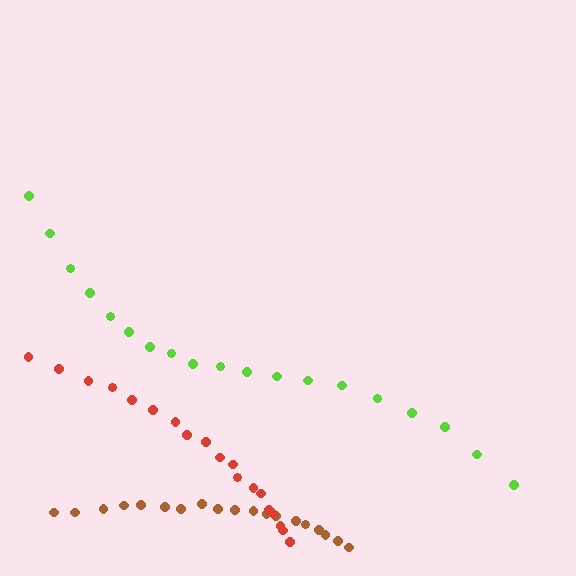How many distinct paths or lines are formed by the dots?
There are 3 distinct paths.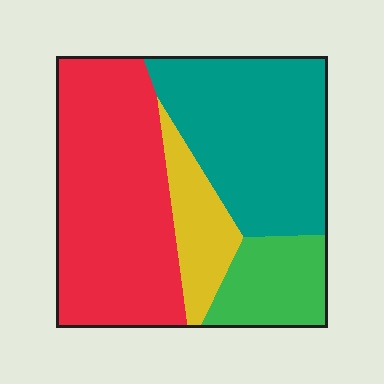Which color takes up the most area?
Red, at roughly 40%.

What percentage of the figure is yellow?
Yellow covers about 10% of the figure.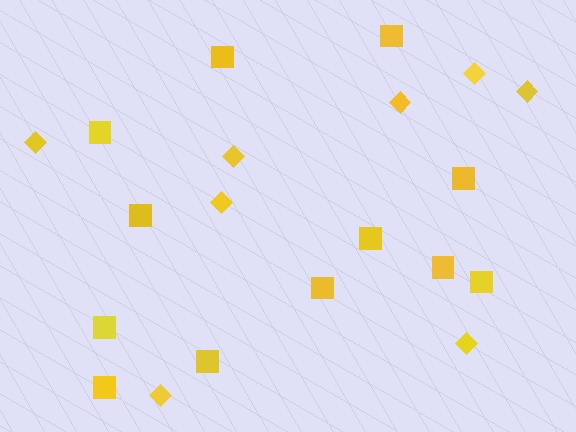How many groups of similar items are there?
There are 2 groups: one group of squares (12) and one group of diamonds (8).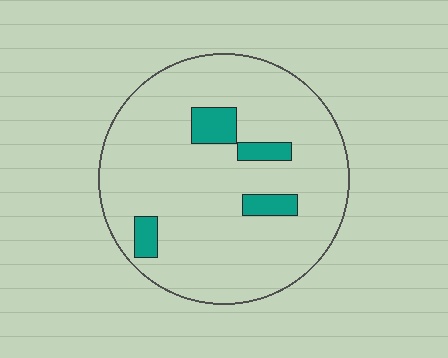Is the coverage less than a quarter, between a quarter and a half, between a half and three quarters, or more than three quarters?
Less than a quarter.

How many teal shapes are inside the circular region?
4.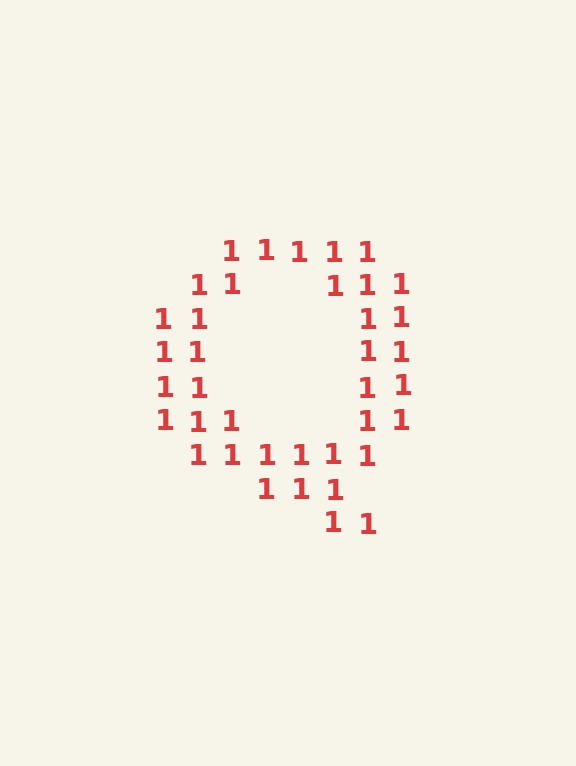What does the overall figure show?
The overall figure shows the letter Q.